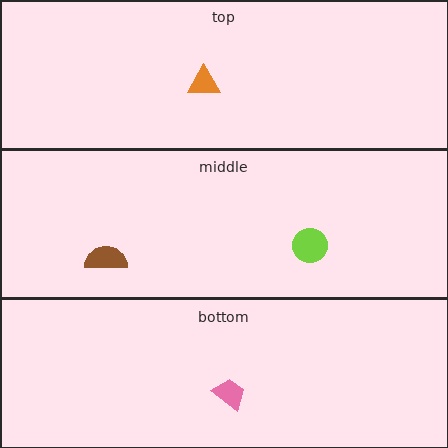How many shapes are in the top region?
1.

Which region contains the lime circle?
The middle region.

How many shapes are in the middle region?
2.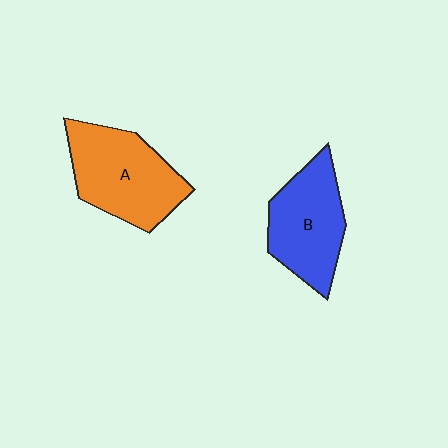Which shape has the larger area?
Shape A (orange).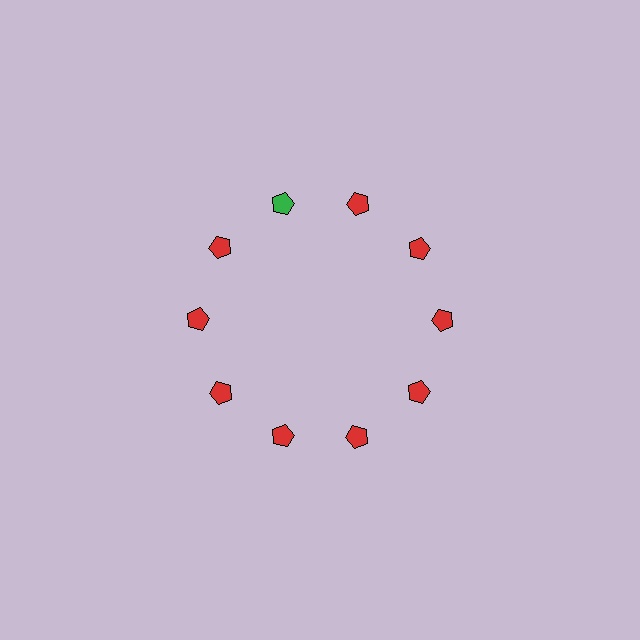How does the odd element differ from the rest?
It has a different color: green instead of red.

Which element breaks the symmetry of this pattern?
The green pentagon at roughly the 11 o'clock position breaks the symmetry. All other shapes are red pentagons.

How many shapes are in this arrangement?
There are 10 shapes arranged in a ring pattern.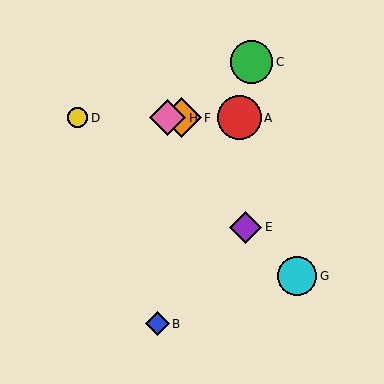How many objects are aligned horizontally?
4 objects (A, D, F, H) are aligned horizontally.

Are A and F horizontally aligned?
Yes, both are at y≈118.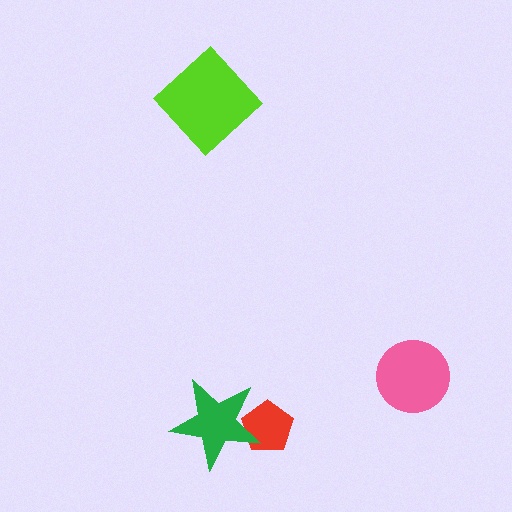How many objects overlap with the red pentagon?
1 object overlaps with the red pentagon.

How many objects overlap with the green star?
1 object overlaps with the green star.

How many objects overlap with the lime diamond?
0 objects overlap with the lime diamond.